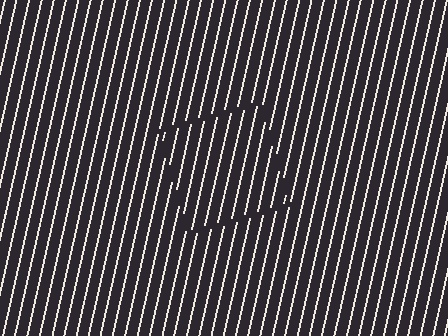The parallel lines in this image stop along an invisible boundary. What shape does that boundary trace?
An illusory square. The interior of the shape contains the same grating, shifted by half a period — the contour is defined by the phase discontinuity where line-ends from the inner and outer gratings abut.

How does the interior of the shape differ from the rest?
The interior of the shape contains the same grating, shifted by half a period — the contour is defined by the phase discontinuity where line-ends from the inner and outer gratings abut.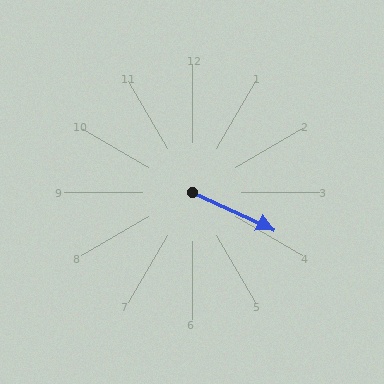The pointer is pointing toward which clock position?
Roughly 4 o'clock.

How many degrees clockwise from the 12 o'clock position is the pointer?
Approximately 115 degrees.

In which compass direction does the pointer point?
Southeast.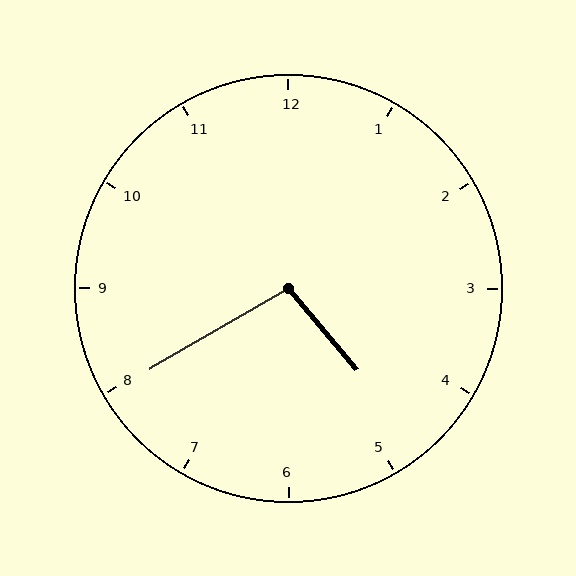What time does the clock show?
4:40.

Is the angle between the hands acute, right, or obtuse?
It is obtuse.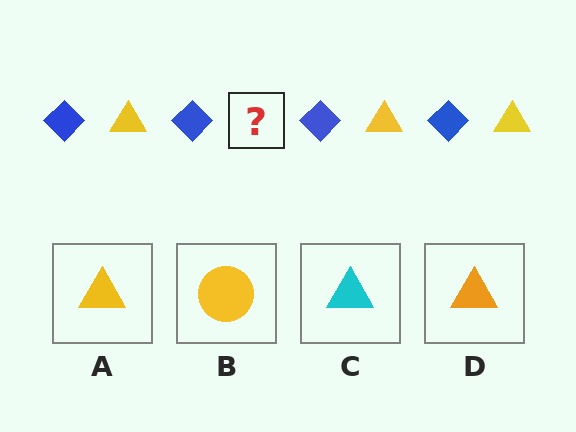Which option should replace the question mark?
Option A.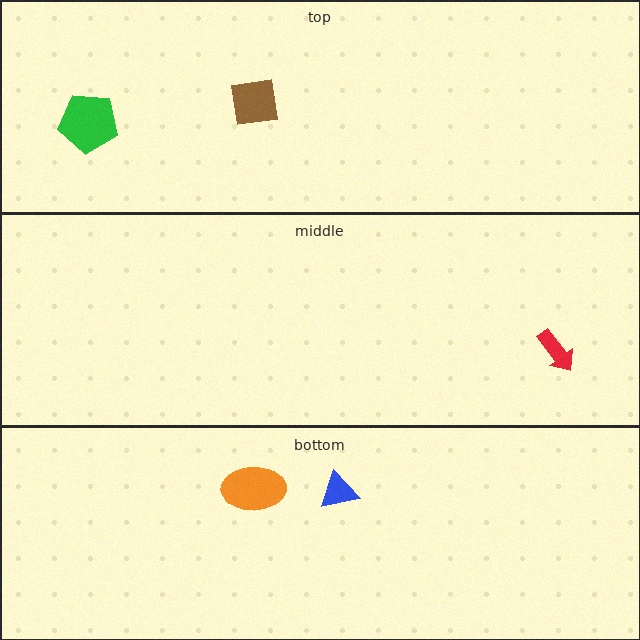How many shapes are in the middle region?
1.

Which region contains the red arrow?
The middle region.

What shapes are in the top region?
The green pentagon, the brown square.